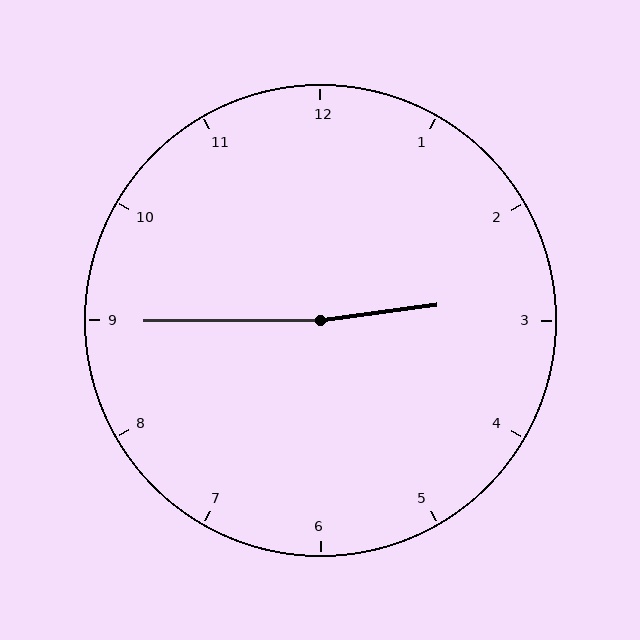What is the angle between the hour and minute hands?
Approximately 172 degrees.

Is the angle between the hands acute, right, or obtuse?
It is obtuse.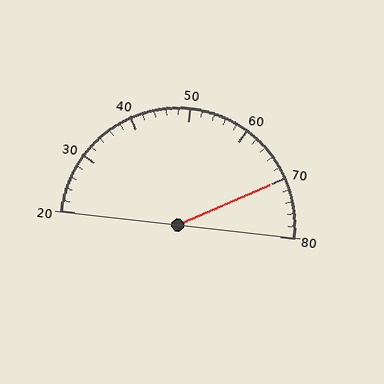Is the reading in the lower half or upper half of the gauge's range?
The reading is in the upper half of the range (20 to 80).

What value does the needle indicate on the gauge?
The needle indicates approximately 70.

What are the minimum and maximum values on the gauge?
The gauge ranges from 20 to 80.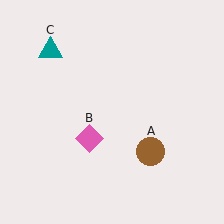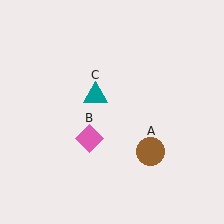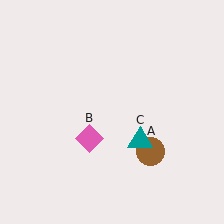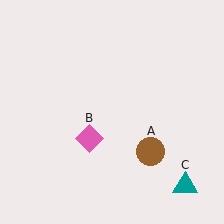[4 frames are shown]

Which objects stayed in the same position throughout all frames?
Brown circle (object A) and pink diamond (object B) remained stationary.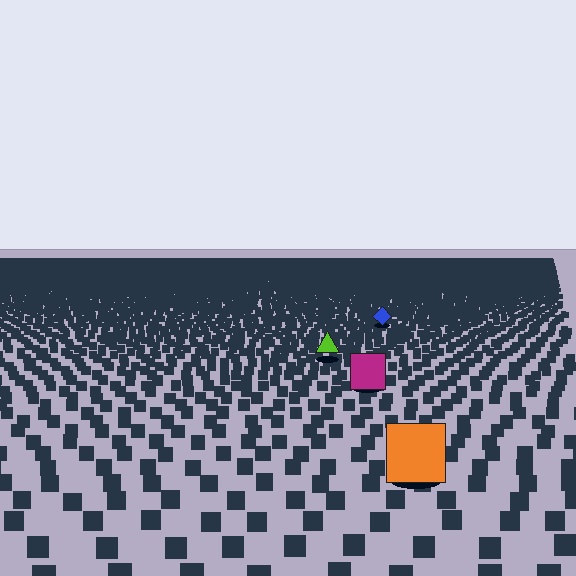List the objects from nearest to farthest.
From nearest to farthest: the orange square, the magenta square, the lime triangle, the blue diamond.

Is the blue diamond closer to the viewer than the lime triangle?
No. The lime triangle is closer — you can tell from the texture gradient: the ground texture is coarser near it.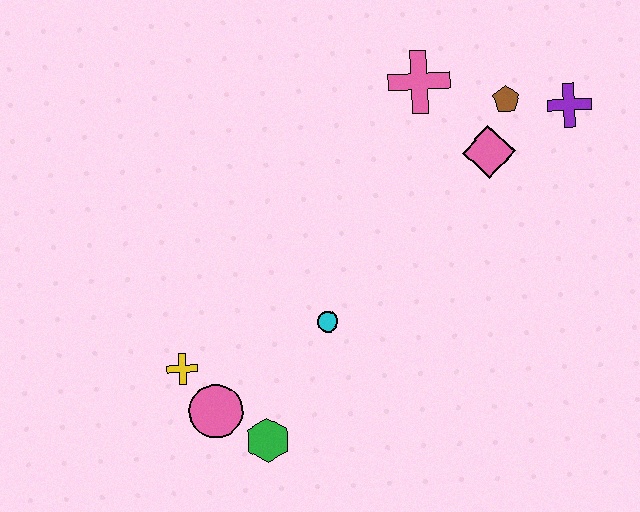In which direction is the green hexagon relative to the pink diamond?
The green hexagon is below the pink diamond.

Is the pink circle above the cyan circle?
No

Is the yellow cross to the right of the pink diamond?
No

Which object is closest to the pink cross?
The brown pentagon is closest to the pink cross.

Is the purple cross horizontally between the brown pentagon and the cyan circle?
No